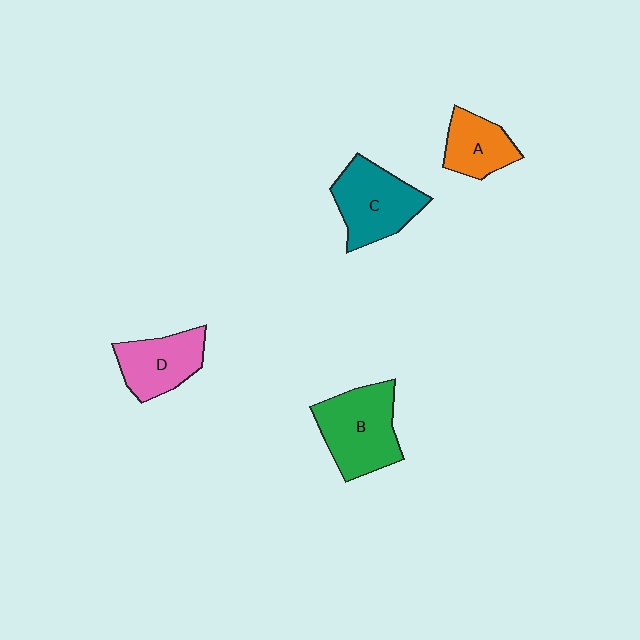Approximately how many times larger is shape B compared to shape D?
Approximately 1.3 times.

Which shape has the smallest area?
Shape A (orange).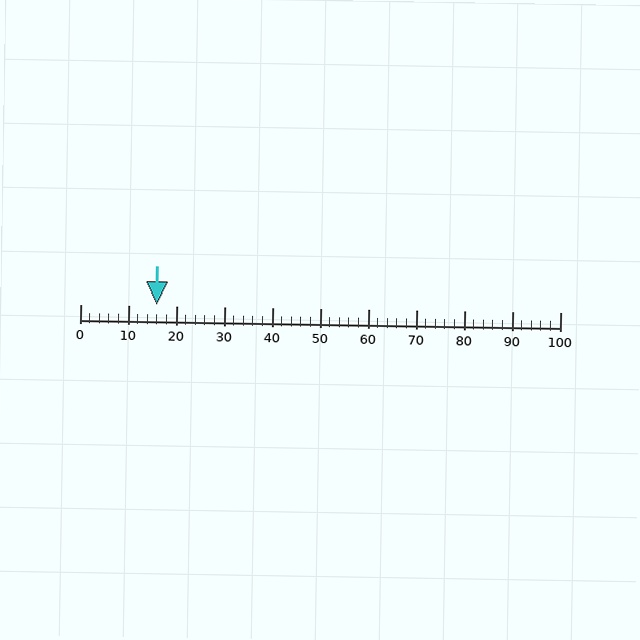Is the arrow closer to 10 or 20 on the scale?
The arrow is closer to 20.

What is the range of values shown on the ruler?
The ruler shows values from 0 to 100.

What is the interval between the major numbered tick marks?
The major tick marks are spaced 10 units apart.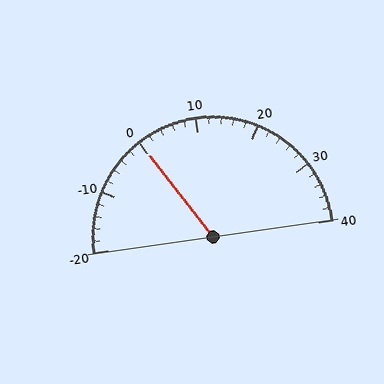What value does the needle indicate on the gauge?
The needle indicates approximately 0.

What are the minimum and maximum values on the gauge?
The gauge ranges from -20 to 40.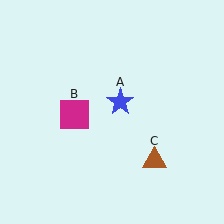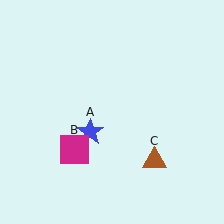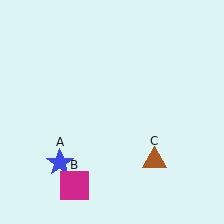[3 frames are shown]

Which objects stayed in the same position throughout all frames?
Brown triangle (object C) remained stationary.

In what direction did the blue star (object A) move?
The blue star (object A) moved down and to the left.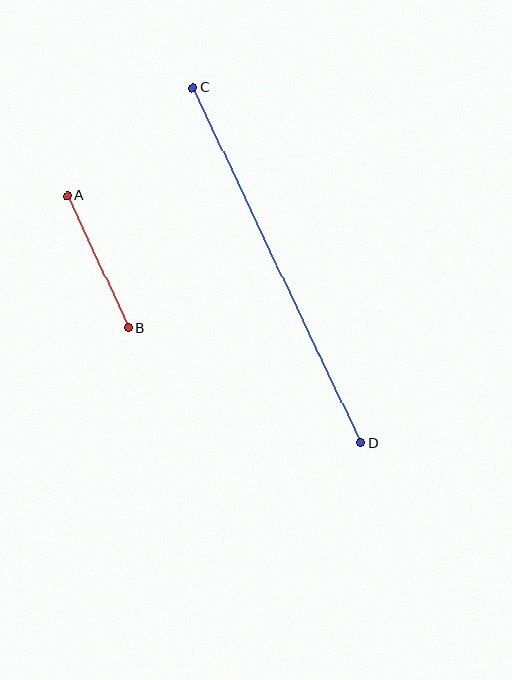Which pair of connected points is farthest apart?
Points C and D are farthest apart.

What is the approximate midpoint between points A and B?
The midpoint is at approximately (98, 262) pixels.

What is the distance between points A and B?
The distance is approximately 146 pixels.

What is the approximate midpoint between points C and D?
The midpoint is at approximately (277, 265) pixels.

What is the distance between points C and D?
The distance is approximately 393 pixels.